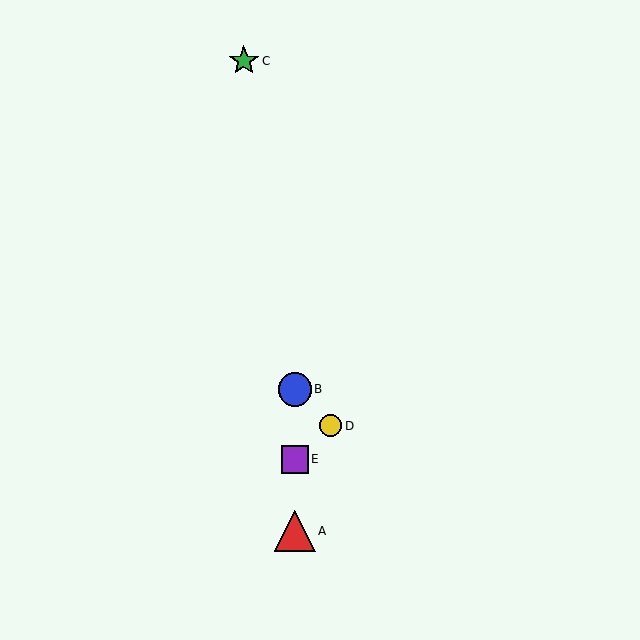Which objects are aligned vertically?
Objects A, B, E are aligned vertically.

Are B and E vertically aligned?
Yes, both are at x≈295.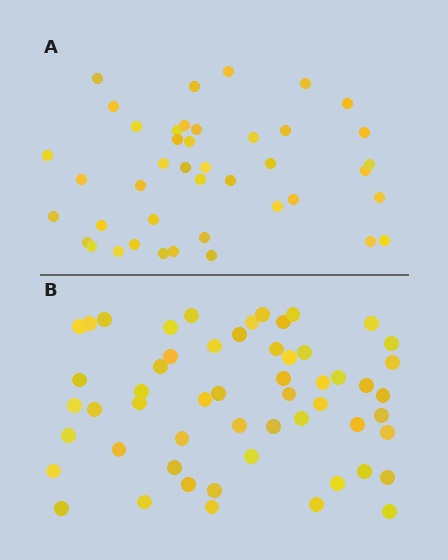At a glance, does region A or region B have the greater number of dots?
Region B (the bottom region) has more dots.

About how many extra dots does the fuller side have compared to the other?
Region B has approximately 15 more dots than region A.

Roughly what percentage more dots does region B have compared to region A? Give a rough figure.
About 30% more.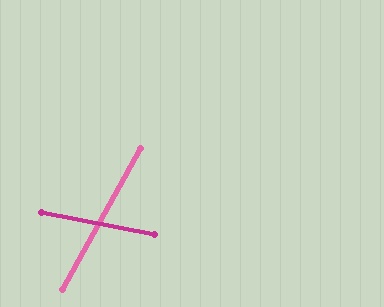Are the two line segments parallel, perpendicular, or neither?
Neither parallel nor perpendicular — they differ by about 72°.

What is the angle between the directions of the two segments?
Approximately 72 degrees.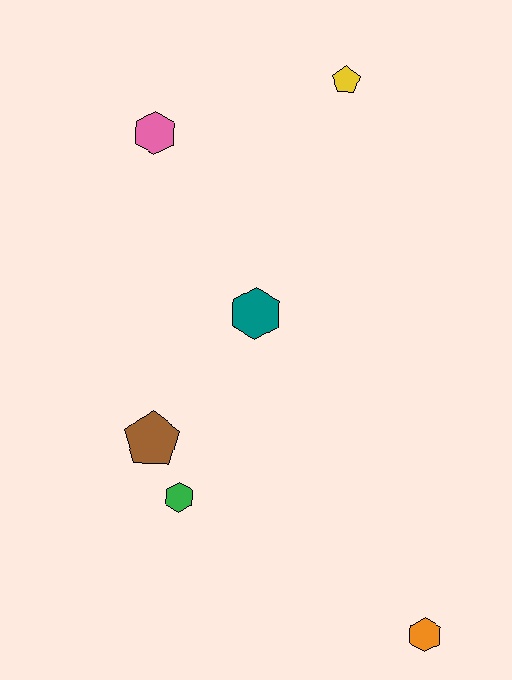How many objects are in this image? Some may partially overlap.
There are 6 objects.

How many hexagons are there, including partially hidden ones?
There are 4 hexagons.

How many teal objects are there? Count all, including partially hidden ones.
There is 1 teal object.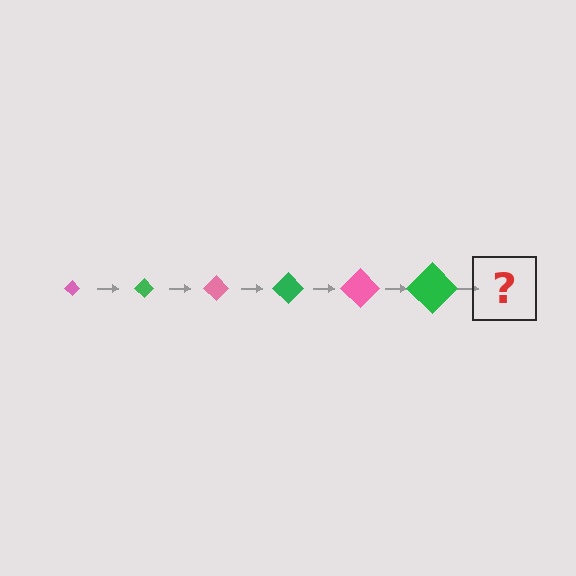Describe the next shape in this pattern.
It should be a pink diamond, larger than the previous one.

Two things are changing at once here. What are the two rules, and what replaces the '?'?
The two rules are that the diamond grows larger each step and the color cycles through pink and green. The '?' should be a pink diamond, larger than the previous one.